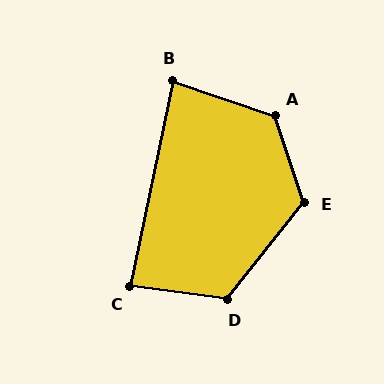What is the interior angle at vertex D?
Approximately 121 degrees (obtuse).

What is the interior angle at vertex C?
Approximately 86 degrees (approximately right).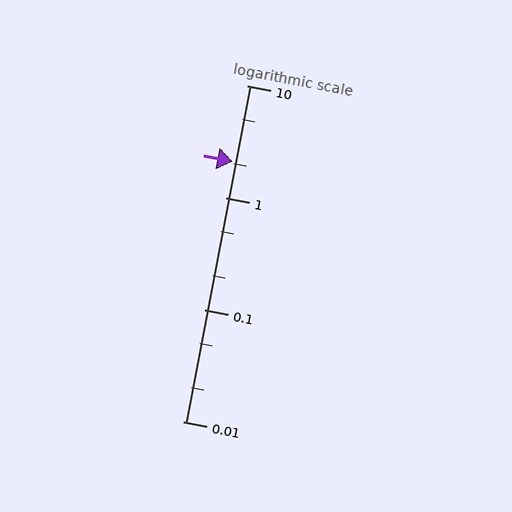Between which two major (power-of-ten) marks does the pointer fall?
The pointer is between 1 and 10.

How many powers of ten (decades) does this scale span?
The scale spans 3 decades, from 0.01 to 10.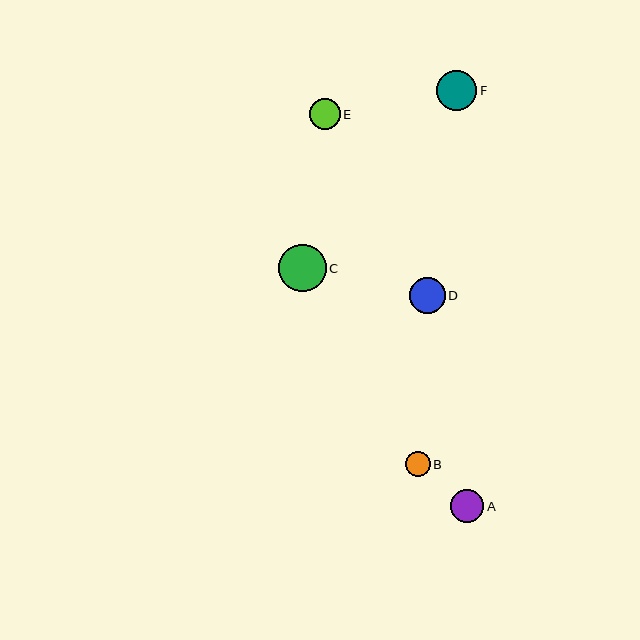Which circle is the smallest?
Circle B is the smallest with a size of approximately 25 pixels.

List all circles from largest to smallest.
From largest to smallest: C, F, D, A, E, B.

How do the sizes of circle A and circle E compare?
Circle A and circle E are approximately the same size.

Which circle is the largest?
Circle C is the largest with a size of approximately 47 pixels.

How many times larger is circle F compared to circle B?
Circle F is approximately 1.6 times the size of circle B.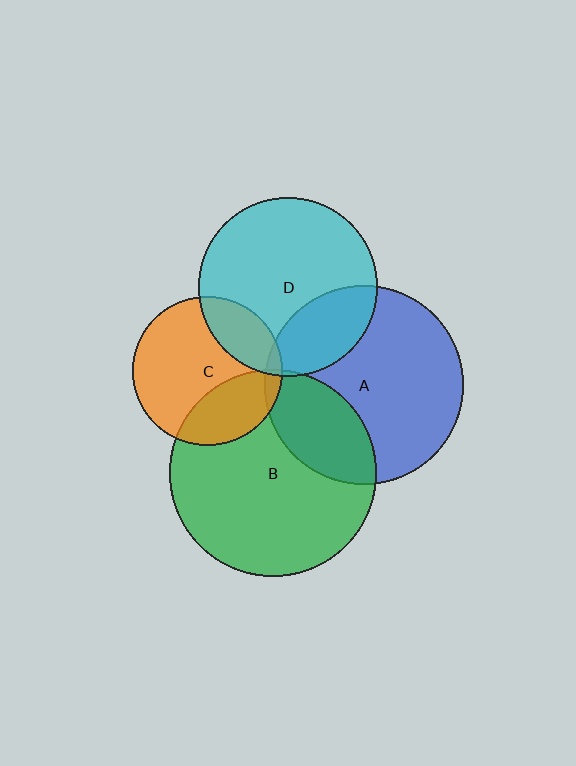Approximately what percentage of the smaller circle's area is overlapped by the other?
Approximately 25%.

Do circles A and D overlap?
Yes.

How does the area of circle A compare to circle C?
Approximately 1.8 times.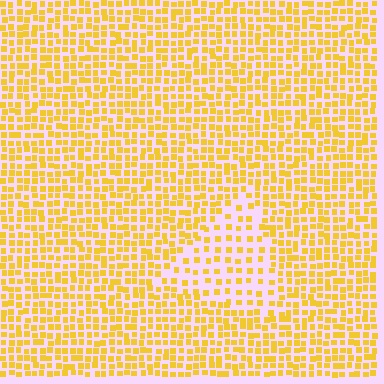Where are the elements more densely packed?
The elements are more densely packed outside the triangle boundary.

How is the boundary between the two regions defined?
The boundary is defined by a change in element density (approximately 1.9x ratio). All elements are the same color, size, and shape.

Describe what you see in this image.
The image contains small yellow elements arranged at two different densities. A triangle-shaped region is visible where the elements are less densely packed than the surrounding area.